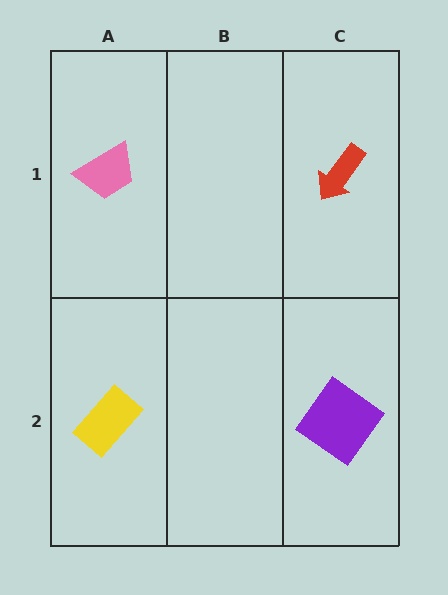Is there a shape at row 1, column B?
No, that cell is empty.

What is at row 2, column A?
A yellow rectangle.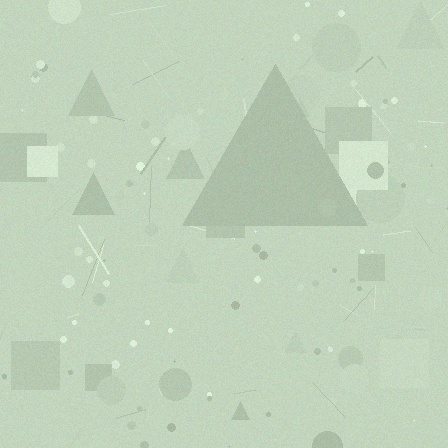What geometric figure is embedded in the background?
A triangle is embedded in the background.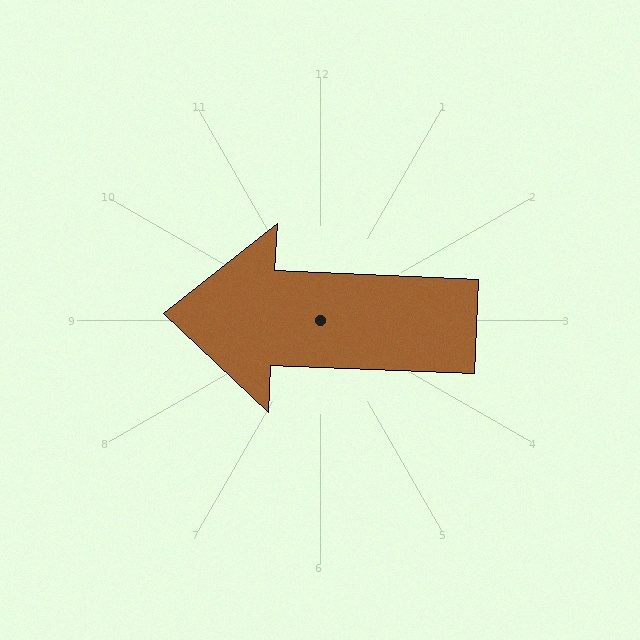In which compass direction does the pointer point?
West.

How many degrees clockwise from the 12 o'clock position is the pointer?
Approximately 272 degrees.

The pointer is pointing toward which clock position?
Roughly 9 o'clock.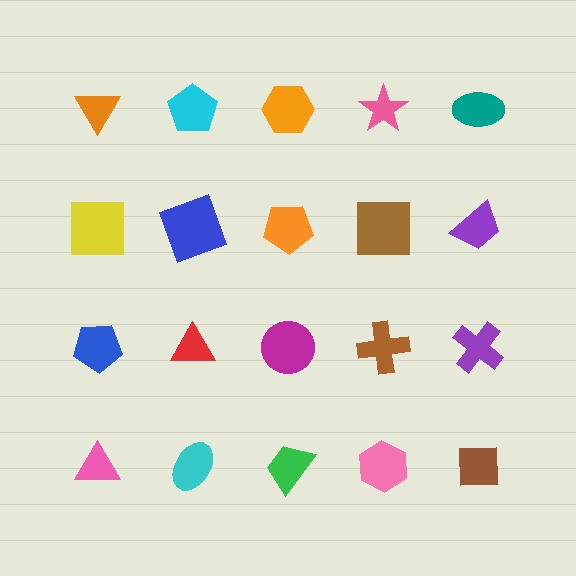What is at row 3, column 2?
A red triangle.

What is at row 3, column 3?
A magenta circle.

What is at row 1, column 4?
A pink star.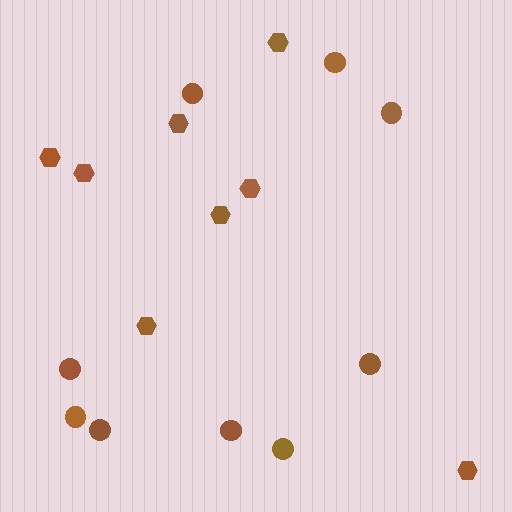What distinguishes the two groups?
There are 2 groups: one group of circles (9) and one group of hexagons (8).